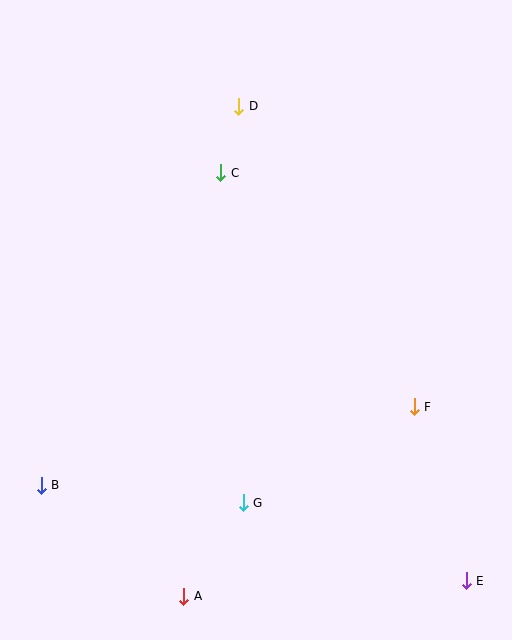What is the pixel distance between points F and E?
The distance between F and E is 182 pixels.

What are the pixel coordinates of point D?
Point D is at (239, 106).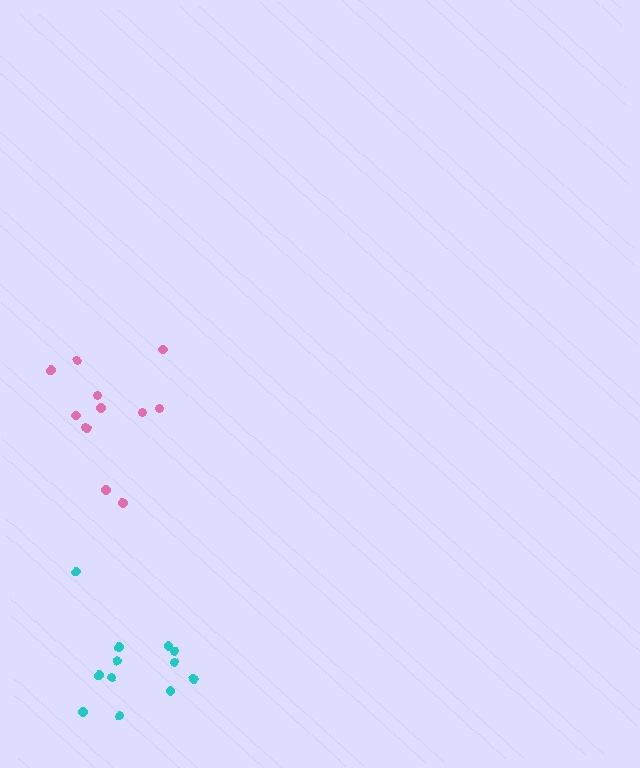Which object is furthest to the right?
The cyan cluster is rightmost.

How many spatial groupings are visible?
There are 2 spatial groupings.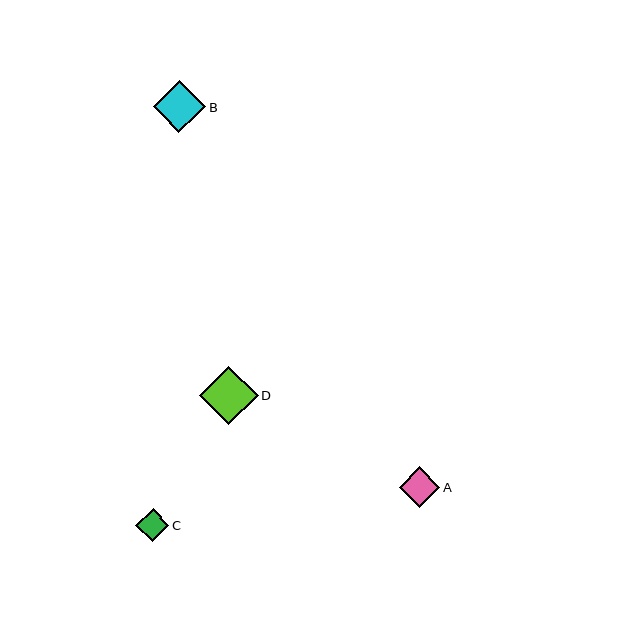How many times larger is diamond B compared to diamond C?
Diamond B is approximately 1.6 times the size of diamond C.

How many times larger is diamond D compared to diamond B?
Diamond D is approximately 1.1 times the size of diamond B.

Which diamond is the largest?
Diamond D is the largest with a size of approximately 59 pixels.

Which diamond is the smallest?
Diamond C is the smallest with a size of approximately 33 pixels.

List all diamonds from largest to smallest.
From largest to smallest: D, B, A, C.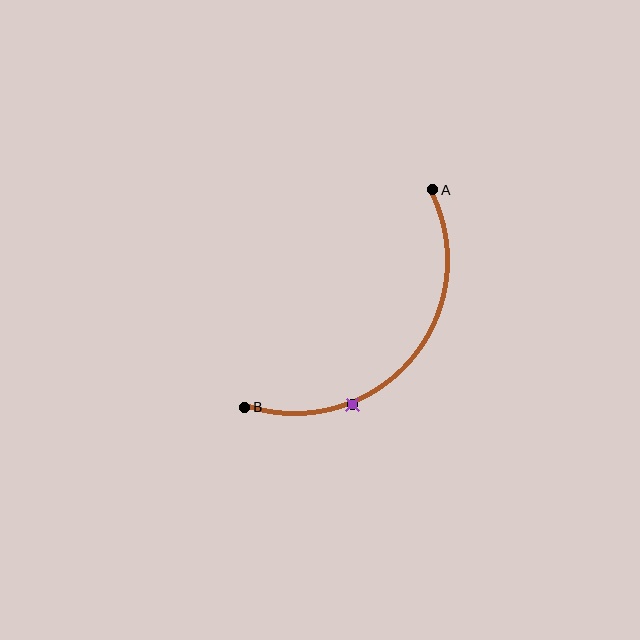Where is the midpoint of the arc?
The arc midpoint is the point on the curve farthest from the straight line joining A and B. It sits below and to the right of that line.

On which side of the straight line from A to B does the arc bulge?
The arc bulges below and to the right of the straight line connecting A and B.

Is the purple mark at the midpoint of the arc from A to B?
No. The purple mark lies on the arc but is closer to endpoint B. The arc midpoint would be at the point on the curve equidistant along the arc from both A and B.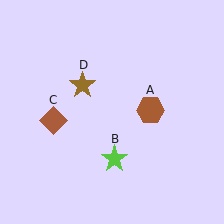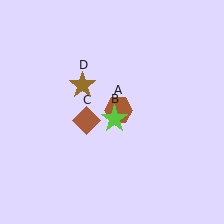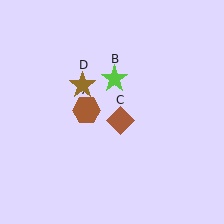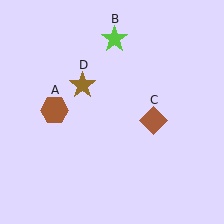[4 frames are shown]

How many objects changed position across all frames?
3 objects changed position: brown hexagon (object A), lime star (object B), brown diamond (object C).